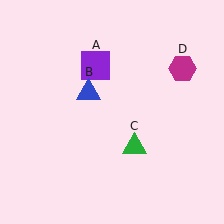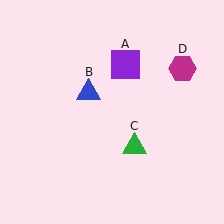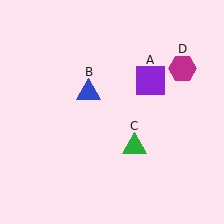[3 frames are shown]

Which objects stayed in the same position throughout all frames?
Blue triangle (object B) and green triangle (object C) and magenta hexagon (object D) remained stationary.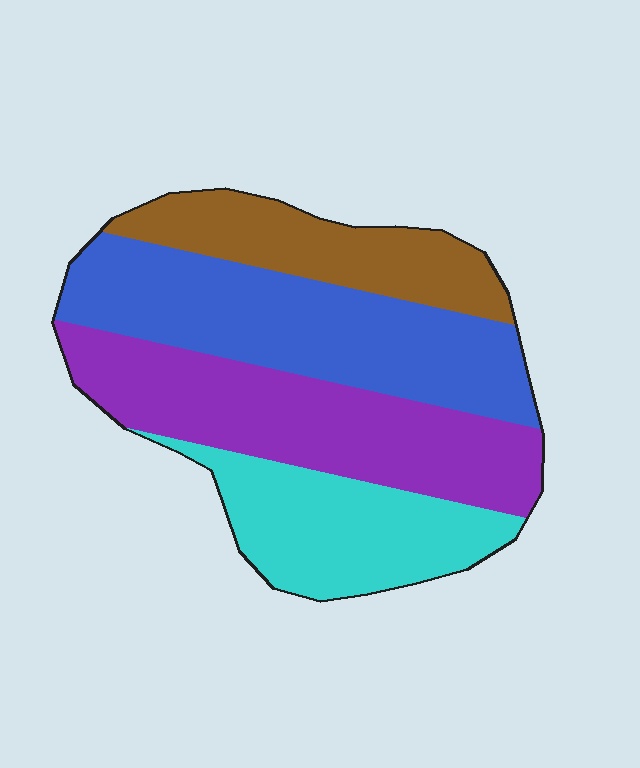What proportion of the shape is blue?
Blue covers 32% of the shape.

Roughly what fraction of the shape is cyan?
Cyan takes up between a sixth and a third of the shape.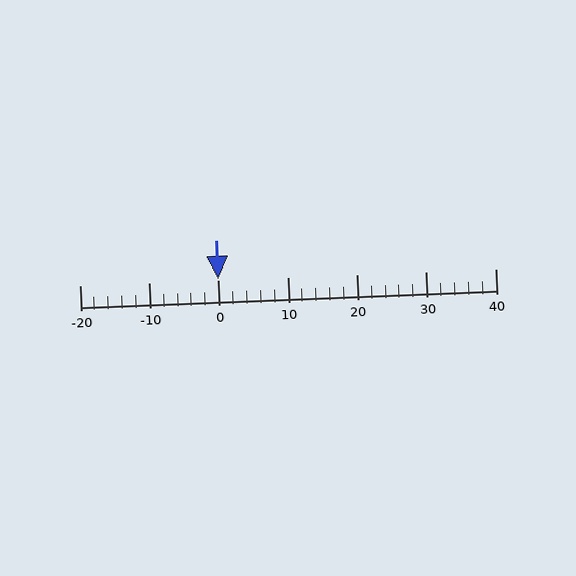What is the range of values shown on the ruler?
The ruler shows values from -20 to 40.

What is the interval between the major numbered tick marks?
The major tick marks are spaced 10 units apart.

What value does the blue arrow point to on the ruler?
The blue arrow points to approximately 0.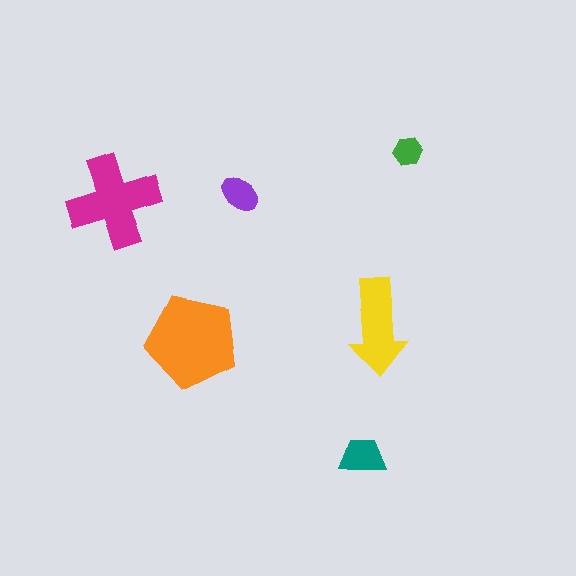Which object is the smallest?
The green hexagon.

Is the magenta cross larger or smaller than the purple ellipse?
Larger.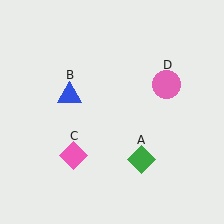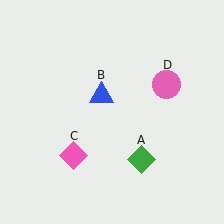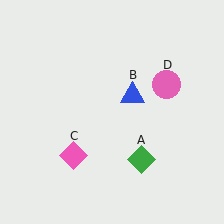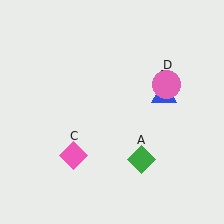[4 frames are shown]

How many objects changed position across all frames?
1 object changed position: blue triangle (object B).